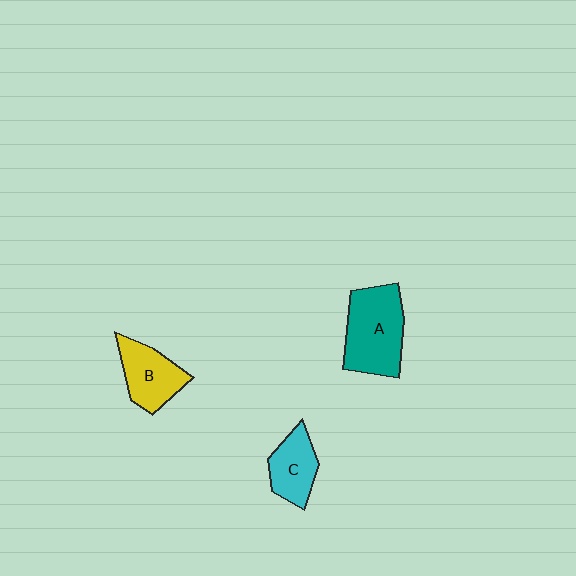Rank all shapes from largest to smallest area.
From largest to smallest: A (teal), B (yellow), C (cyan).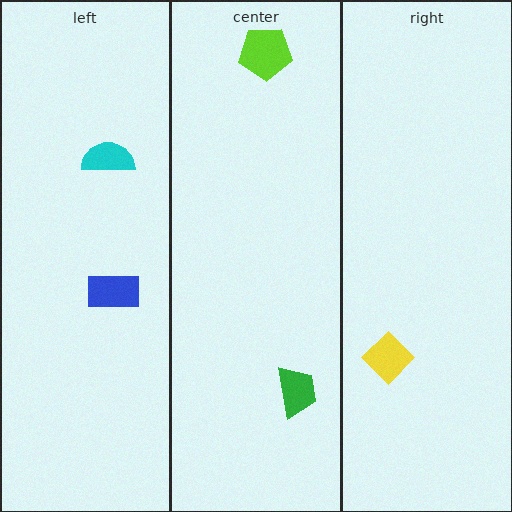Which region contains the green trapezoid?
The center region.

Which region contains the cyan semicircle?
The left region.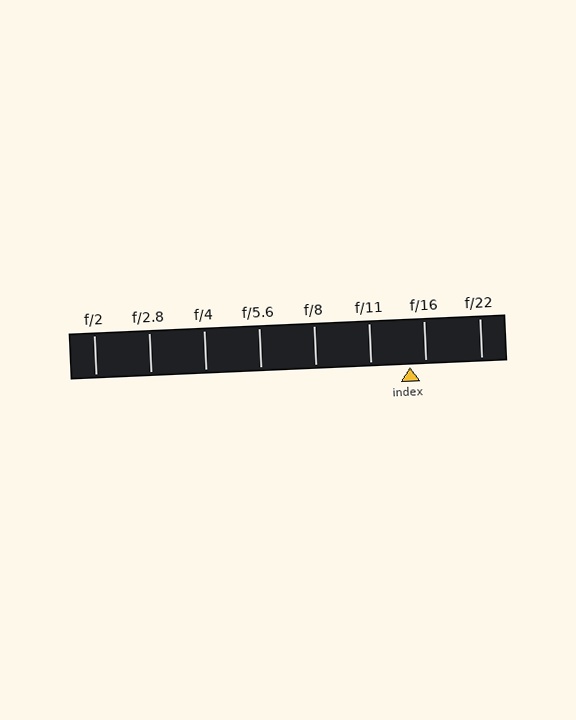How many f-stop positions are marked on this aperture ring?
There are 8 f-stop positions marked.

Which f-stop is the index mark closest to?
The index mark is closest to f/16.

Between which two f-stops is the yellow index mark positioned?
The index mark is between f/11 and f/16.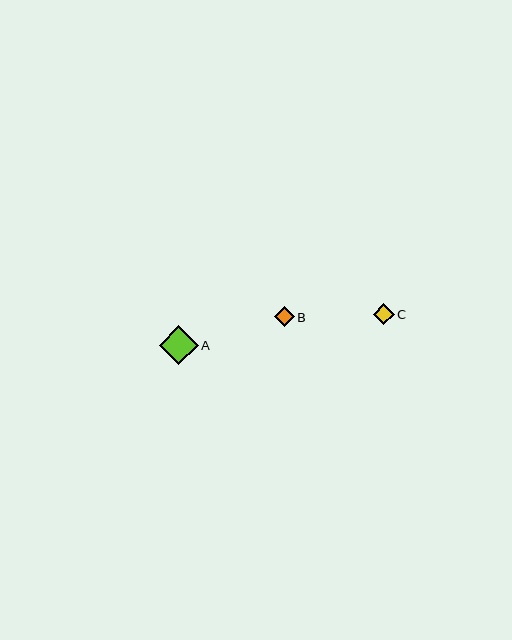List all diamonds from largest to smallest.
From largest to smallest: A, C, B.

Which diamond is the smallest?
Diamond B is the smallest with a size of approximately 19 pixels.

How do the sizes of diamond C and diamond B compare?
Diamond C and diamond B are approximately the same size.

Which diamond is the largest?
Diamond A is the largest with a size of approximately 39 pixels.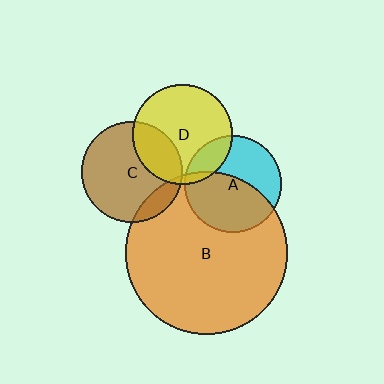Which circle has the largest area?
Circle B (orange).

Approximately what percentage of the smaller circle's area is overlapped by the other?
Approximately 55%.